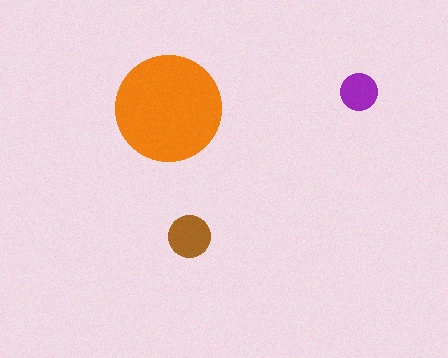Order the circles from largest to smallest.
the orange one, the brown one, the purple one.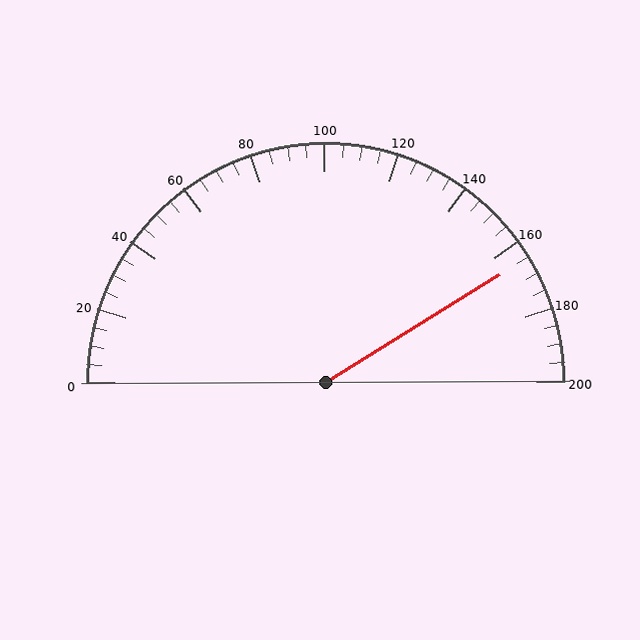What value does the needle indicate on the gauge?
The needle indicates approximately 165.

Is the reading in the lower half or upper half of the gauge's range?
The reading is in the upper half of the range (0 to 200).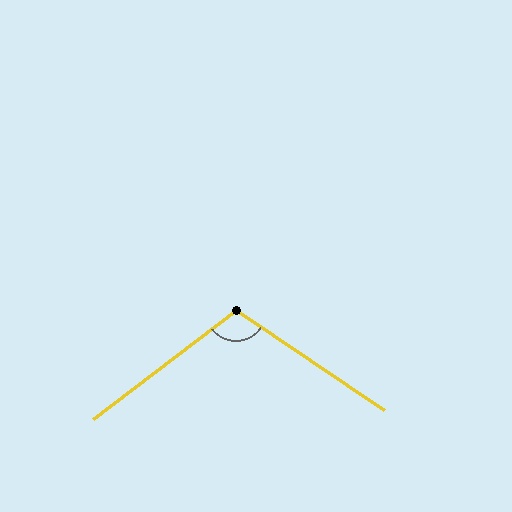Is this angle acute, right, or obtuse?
It is obtuse.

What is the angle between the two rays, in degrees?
Approximately 109 degrees.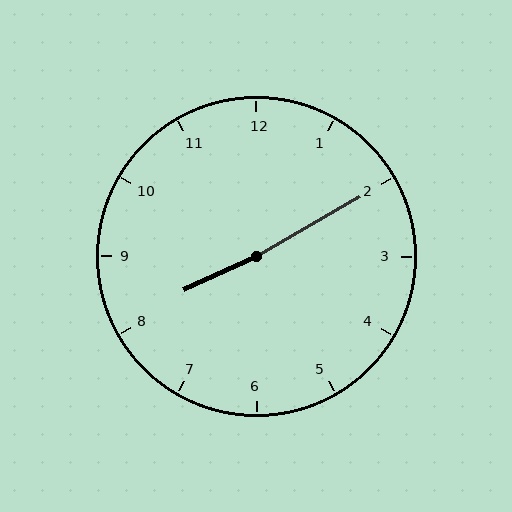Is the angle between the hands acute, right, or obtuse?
It is obtuse.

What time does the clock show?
8:10.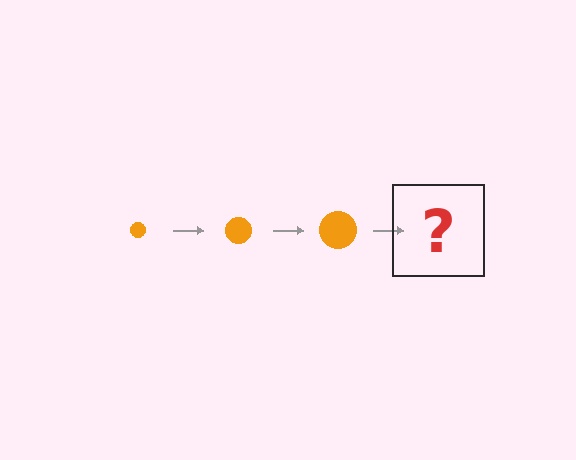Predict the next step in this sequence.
The next step is an orange circle, larger than the previous one.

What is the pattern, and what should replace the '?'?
The pattern is that the circle gets progressively larger each step. The '?' should be an orange circle, larger than the previous one.